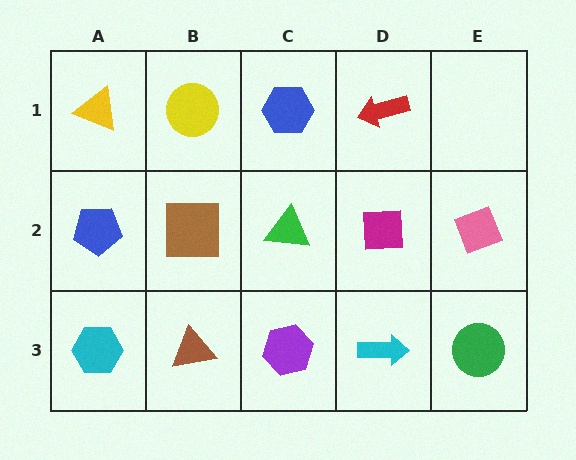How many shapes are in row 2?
5 shapes.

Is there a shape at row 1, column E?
No, that cell is empty.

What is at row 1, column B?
A yellow circle.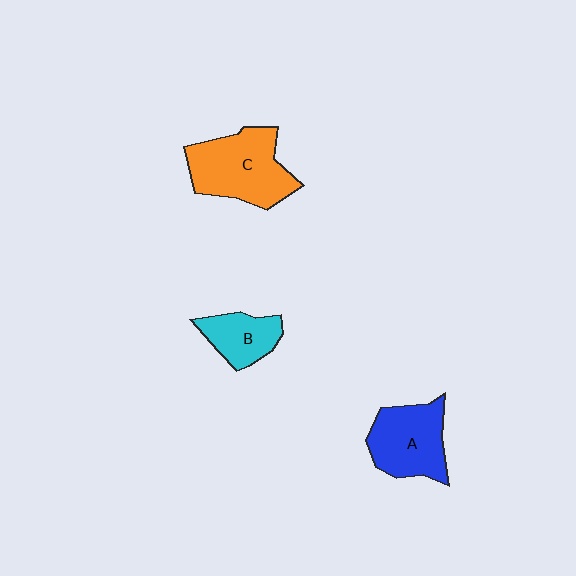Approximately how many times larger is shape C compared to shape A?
Approximately 1.2 times.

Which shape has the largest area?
Shape C (orange).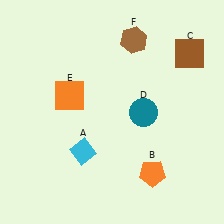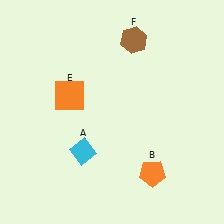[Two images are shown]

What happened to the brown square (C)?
The brown square (C) was removed in Image 2. It was in the top-right area of Image 1.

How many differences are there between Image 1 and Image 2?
There are 2 differences between the two images.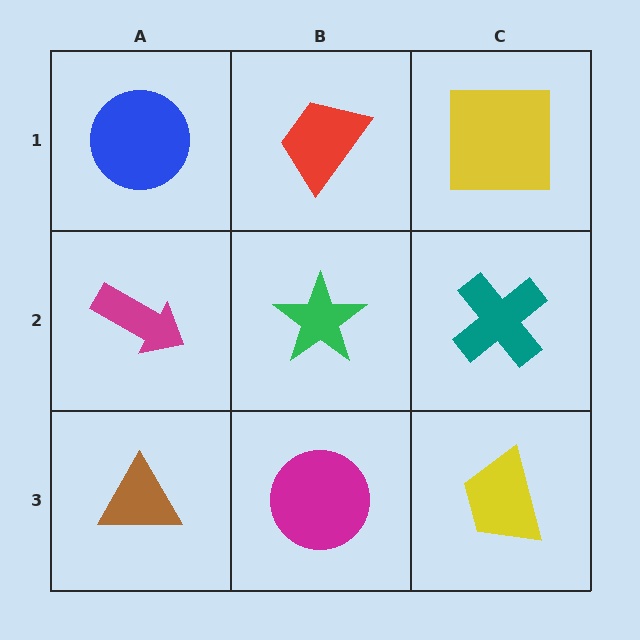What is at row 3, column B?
A magenta circle.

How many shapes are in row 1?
3 shapes.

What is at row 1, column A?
A blue circle.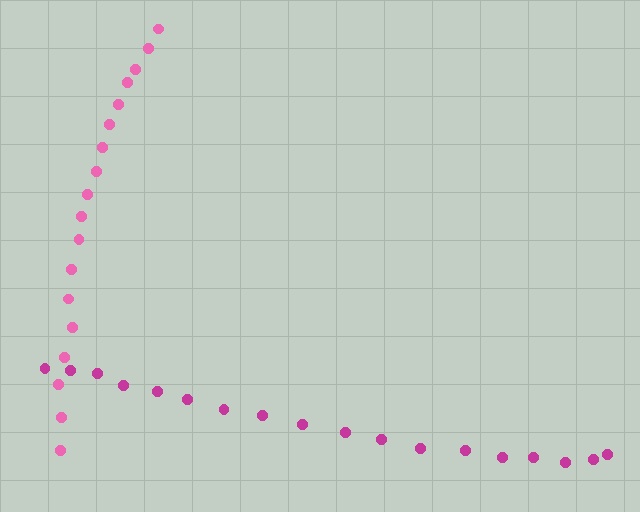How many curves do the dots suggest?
There are 2 distinct paths.